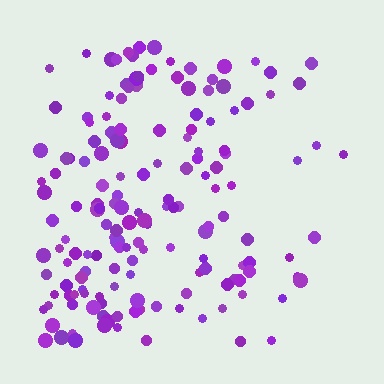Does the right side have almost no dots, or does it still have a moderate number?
Still a moderate number, just noticeably fewer than the left.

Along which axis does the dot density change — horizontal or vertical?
Horizontal.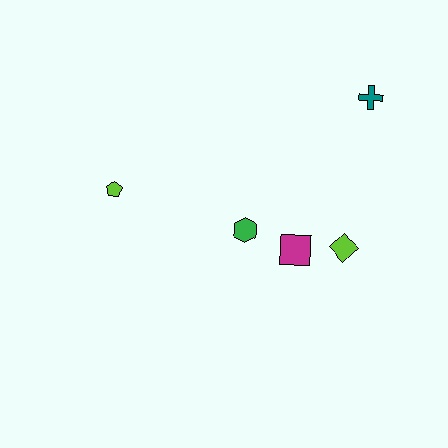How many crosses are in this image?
There is 1 cross.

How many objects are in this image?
There are 5 objects.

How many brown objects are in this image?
There are no brown objects.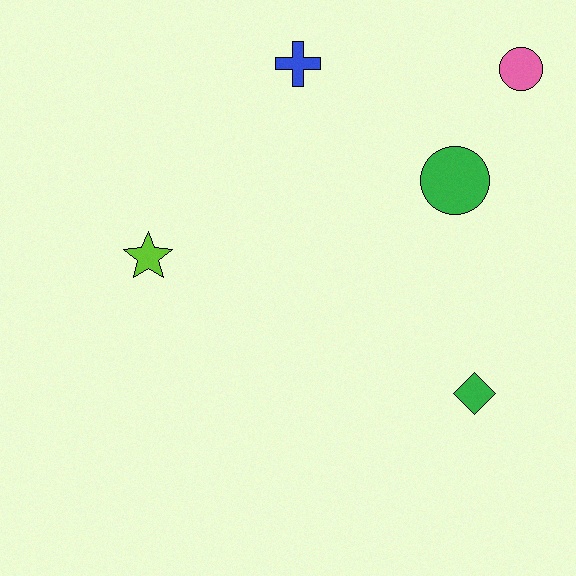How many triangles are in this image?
There are no triangles.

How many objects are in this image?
There are 5 objects.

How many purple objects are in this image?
There are no purple objects.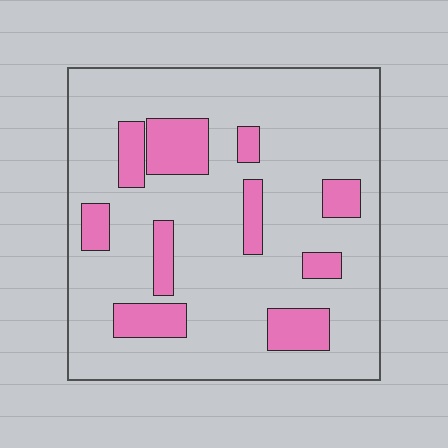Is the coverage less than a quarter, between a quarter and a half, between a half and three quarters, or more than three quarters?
Less than a quarter.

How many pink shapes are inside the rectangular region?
10.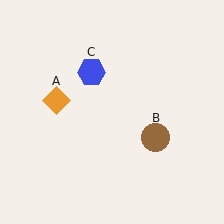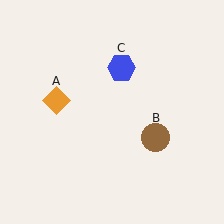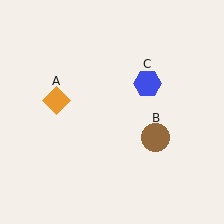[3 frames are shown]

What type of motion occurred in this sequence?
The blue hexagon (object C) rotated clockwise around the center of the scene.